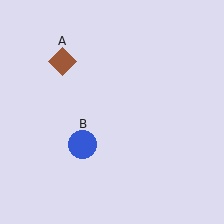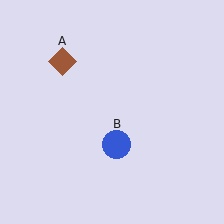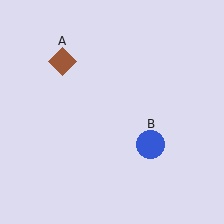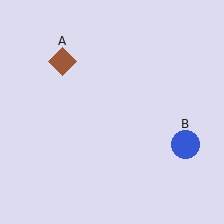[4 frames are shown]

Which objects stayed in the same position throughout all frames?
Brown diamond (object A) remained stationary.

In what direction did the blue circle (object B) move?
The blue circle (object B) moved right.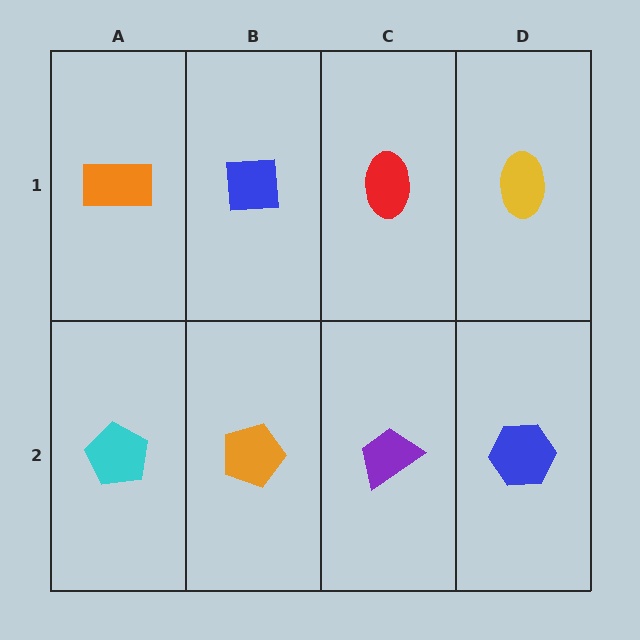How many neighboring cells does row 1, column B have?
3.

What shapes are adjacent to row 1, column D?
A blue hexagon (row 2, column D), a red ellipse (row 1, column C).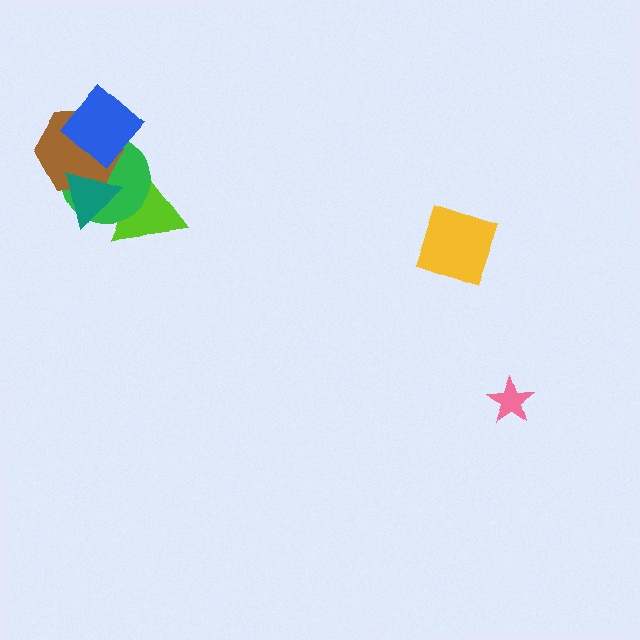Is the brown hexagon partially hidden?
Yes, it is partially covered by another shape.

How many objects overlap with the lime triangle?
2 objects overlap with the lime triangle.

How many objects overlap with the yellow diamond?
0 objects overlap with the yellow diamond.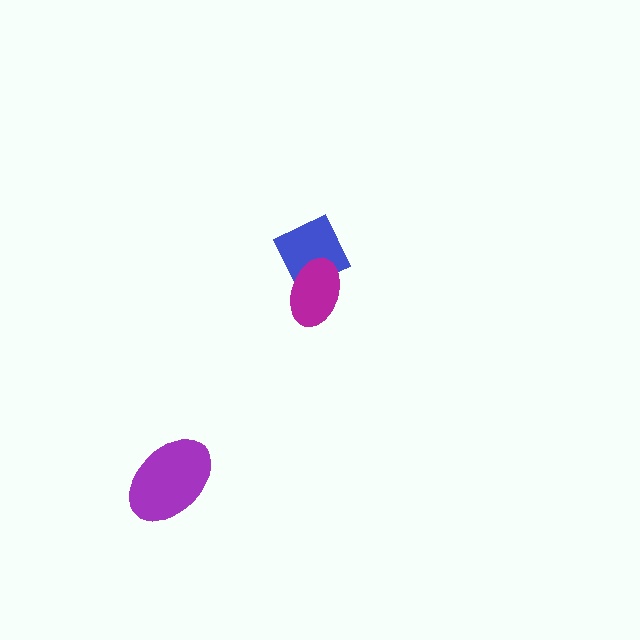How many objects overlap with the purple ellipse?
0 objects overlap with the purple ellipse.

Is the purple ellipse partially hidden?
No, no other shape covers it.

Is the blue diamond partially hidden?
Yes, it is partially covered by another shape.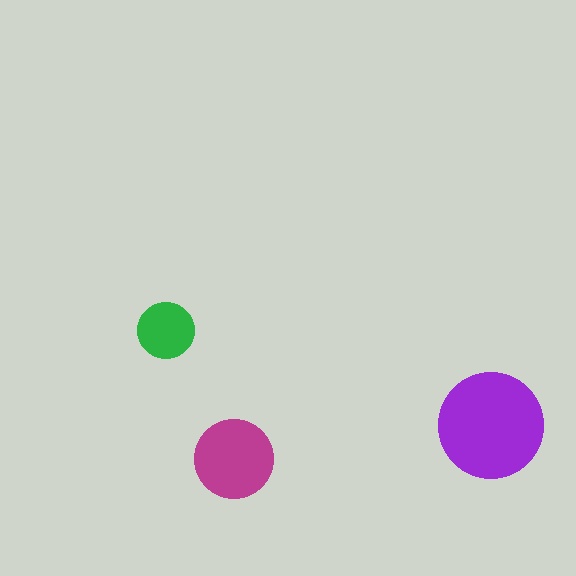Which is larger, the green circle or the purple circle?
The purple one.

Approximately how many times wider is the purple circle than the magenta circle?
About 1.5 times wider.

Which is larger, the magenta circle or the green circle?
The magenta one.